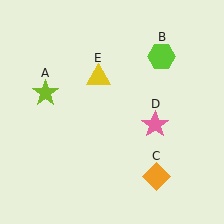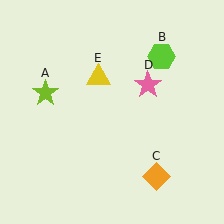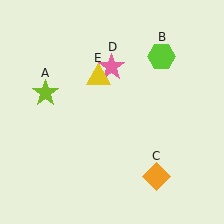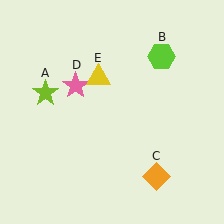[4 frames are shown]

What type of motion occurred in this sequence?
The pink star (object D) rotated counterclockwise around the center of the scene.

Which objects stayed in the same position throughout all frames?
Lime star (object A) and lime hexagon (object B) and orange diamond (object C) and yellow triangle (object E) remained stationary.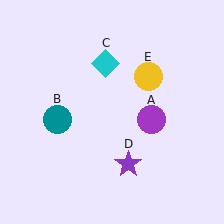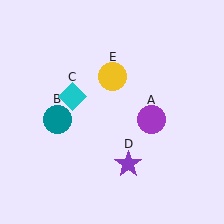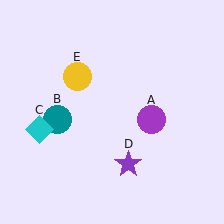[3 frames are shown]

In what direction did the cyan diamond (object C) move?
The cyan diamond (object C) moved down and to the left.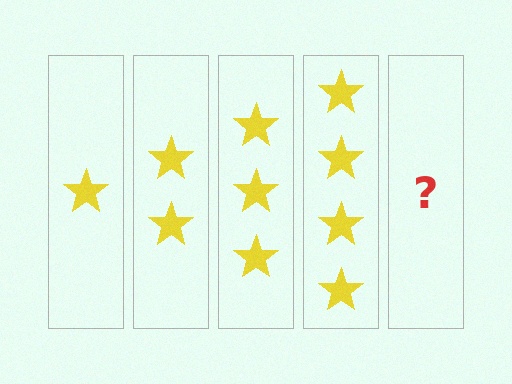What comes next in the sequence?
The next element should be 5 stars.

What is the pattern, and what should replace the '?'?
The pattern is that each step adds one more star. The '?' should be 5 stars.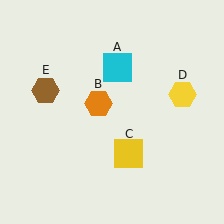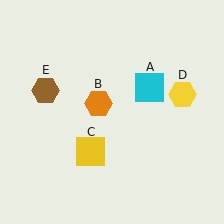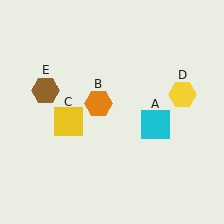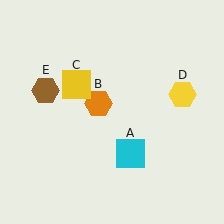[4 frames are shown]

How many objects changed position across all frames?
2 objects changed position: cyan square (object A), yellow square (object C).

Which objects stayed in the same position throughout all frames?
Orange hexagon (object B) and yellow hexagon (object D) and brown hexagon (object E) remained stationary.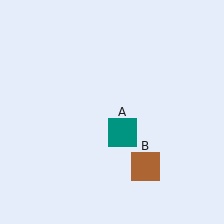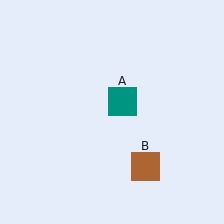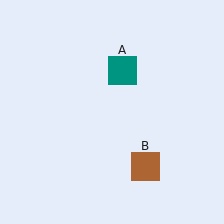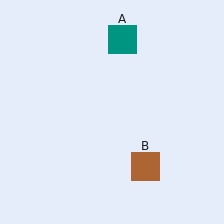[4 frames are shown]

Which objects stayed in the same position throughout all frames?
Brown square (object B) remained stationary.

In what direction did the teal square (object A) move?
The teal square (object A) moved up.